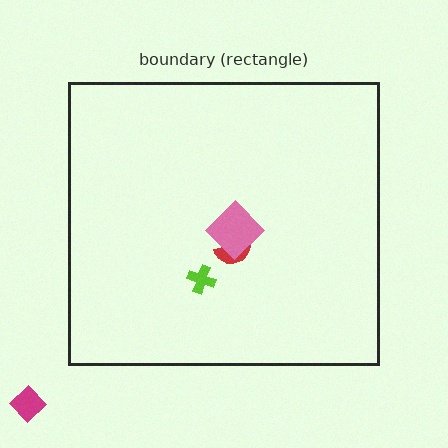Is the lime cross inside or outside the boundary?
Inside.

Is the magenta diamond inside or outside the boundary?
Outside.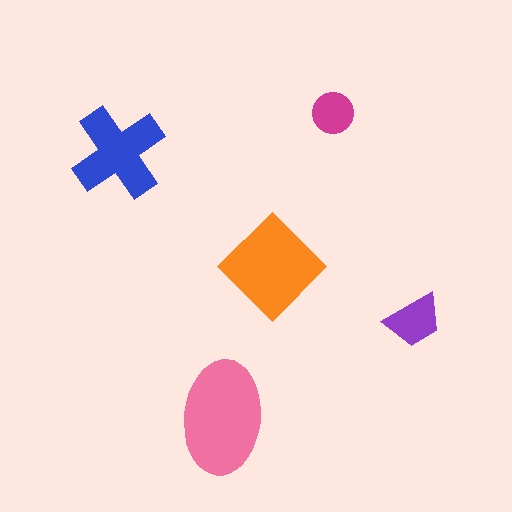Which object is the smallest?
The magenta circle.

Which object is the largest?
The pink ellipse.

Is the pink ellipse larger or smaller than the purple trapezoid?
Larger.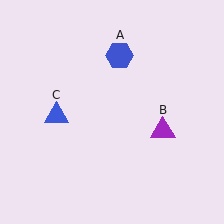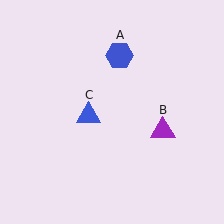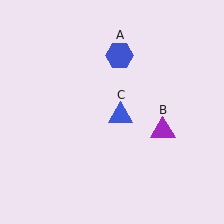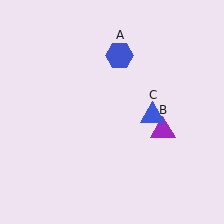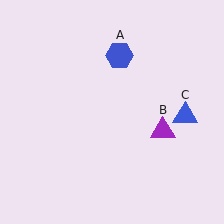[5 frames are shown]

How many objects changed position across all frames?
1 object changed position: blue triangle (object C).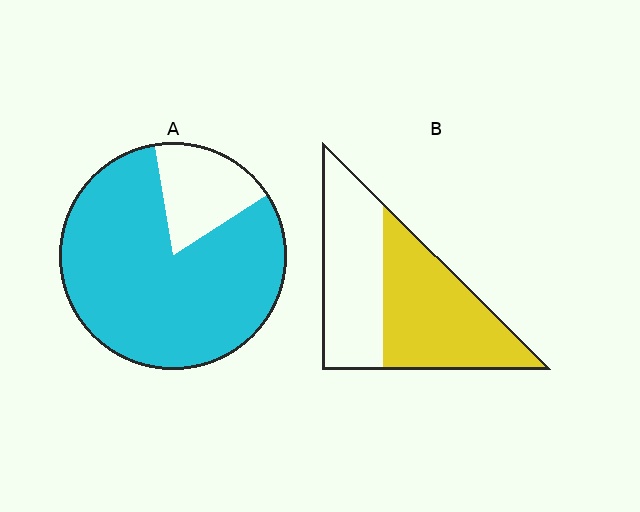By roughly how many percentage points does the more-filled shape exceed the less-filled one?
By roughly 30 percentage points (A over B).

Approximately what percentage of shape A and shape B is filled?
A is approximately 80% and B is approximately 55%.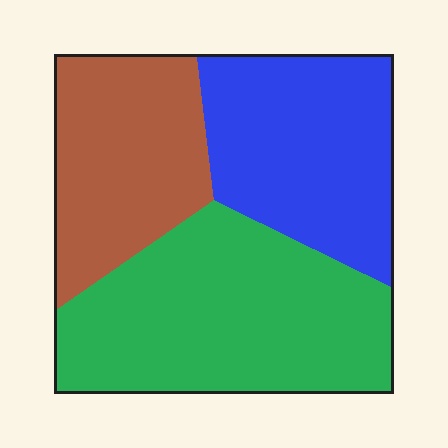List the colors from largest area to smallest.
From largest to smallest: green, blue, brown.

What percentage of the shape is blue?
Blue takes up about one third (1/3) of the shape.